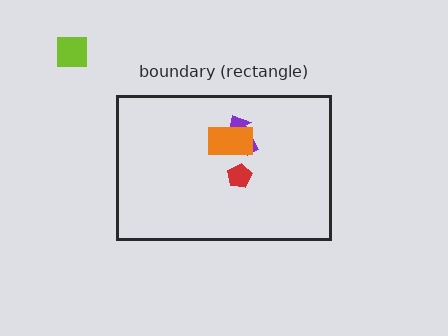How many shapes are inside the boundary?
3 inside, 1 outside.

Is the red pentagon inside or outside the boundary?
Inside.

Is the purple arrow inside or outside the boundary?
Inside.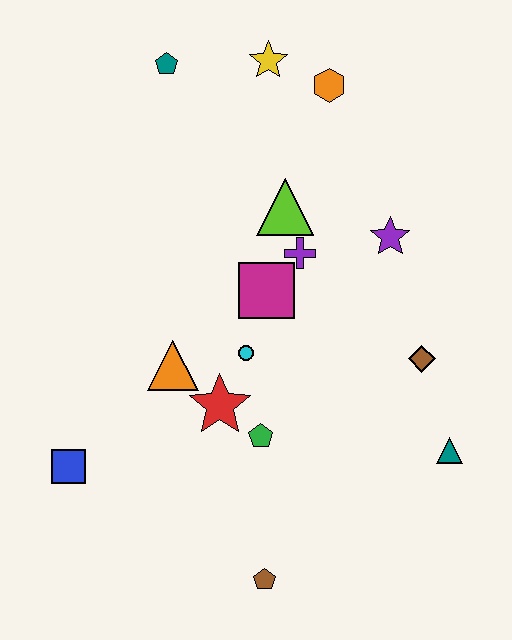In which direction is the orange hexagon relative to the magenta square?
The orange hexagon is above the magenta square.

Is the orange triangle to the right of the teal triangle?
No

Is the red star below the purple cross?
Yes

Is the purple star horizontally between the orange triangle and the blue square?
No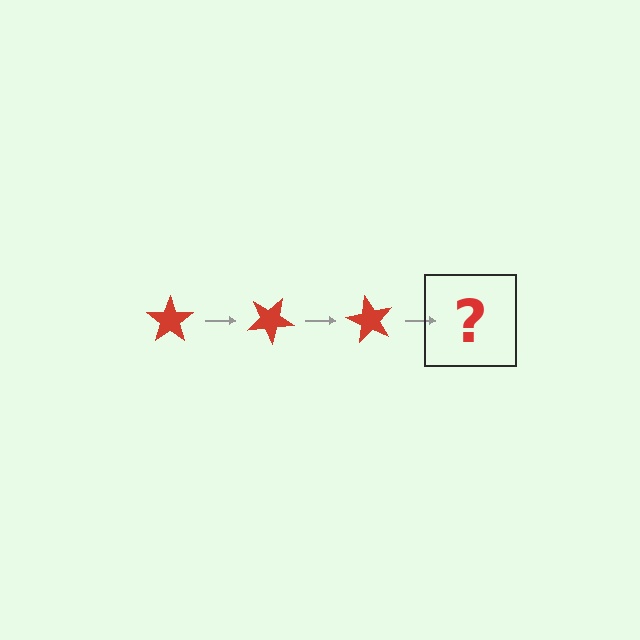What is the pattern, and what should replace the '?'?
The pattern is that the star rotates 30 degrees each step. The '?' should be a red star rotated 90 degrees.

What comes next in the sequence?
The next element should be a red star rotated 90 degrees.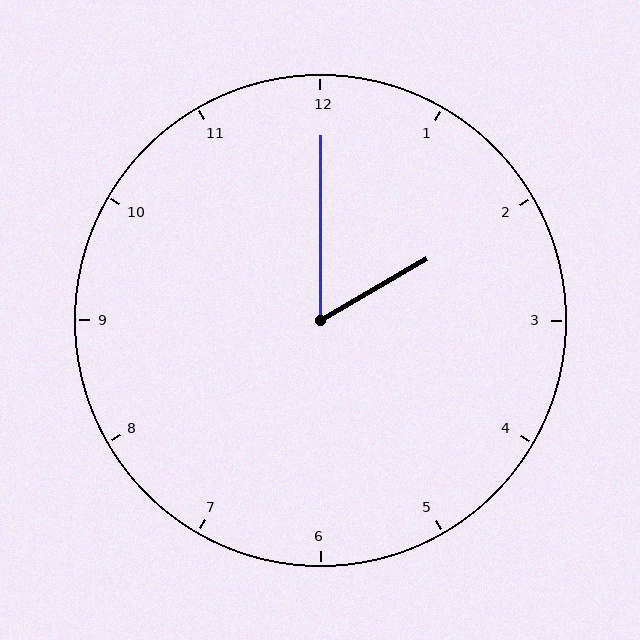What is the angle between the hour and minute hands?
Approximately 60 degrees.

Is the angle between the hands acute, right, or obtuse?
It is acute.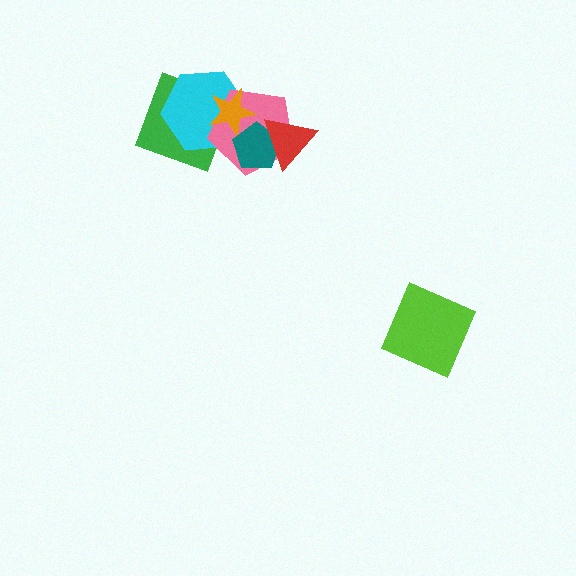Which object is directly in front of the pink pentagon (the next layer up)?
The orange star is directly in front of the pink pentagon.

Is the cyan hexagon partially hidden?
Yes, it is partially covered by another shape.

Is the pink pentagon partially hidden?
Yes, it is partially covered by another shape.